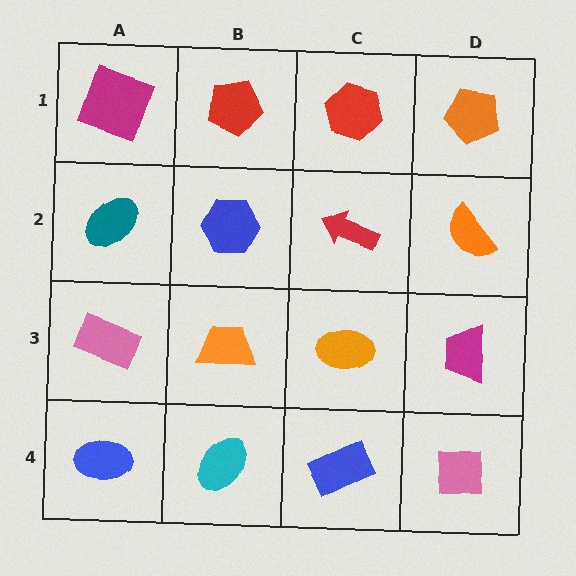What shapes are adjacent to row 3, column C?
A red arrow (row 2, column C), a blue rectangle (row 4, column C), an orange trapezoid (row 3, column B), a magenta trapezoid (row 3, column D).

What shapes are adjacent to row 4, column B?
An orange trapezoid (row 3, column B), a blue ellipse (row 4, column A), a blue rectangle (row 4, column C).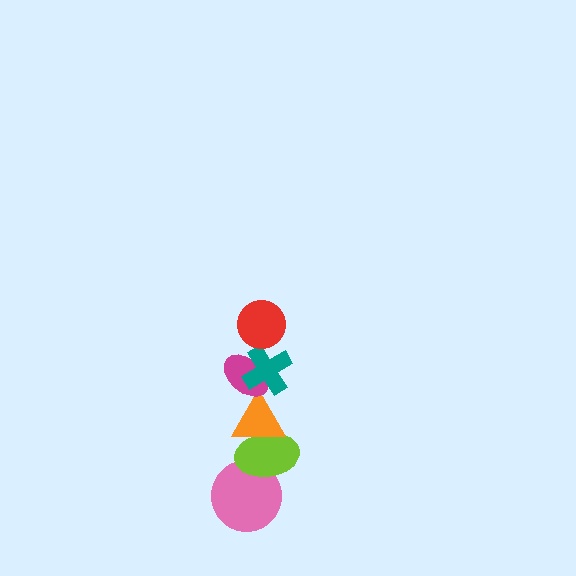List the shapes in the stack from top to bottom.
From top to bottom: the red circle, the teal cross, the magenta ellipse, the orange triangle, the lime ellipse, the pink circle.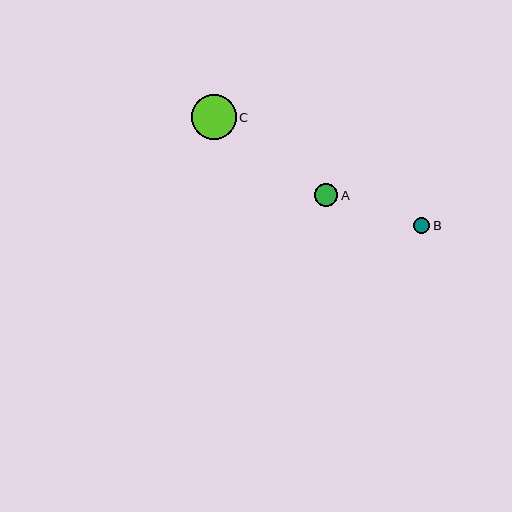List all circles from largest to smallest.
From largest to smallest: C, A, B.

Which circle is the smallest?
Circle B is the smallest with a size of approximately 16 pixels.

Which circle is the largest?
Circle C is the largest with a size of approximately 45 pixels.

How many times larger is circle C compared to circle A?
Circle C is approximately 2.0 times the size of circle A.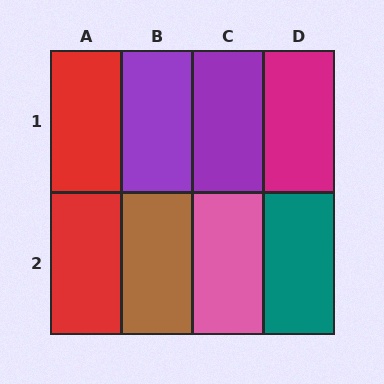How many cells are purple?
2 cells are purple.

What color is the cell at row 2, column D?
Teal.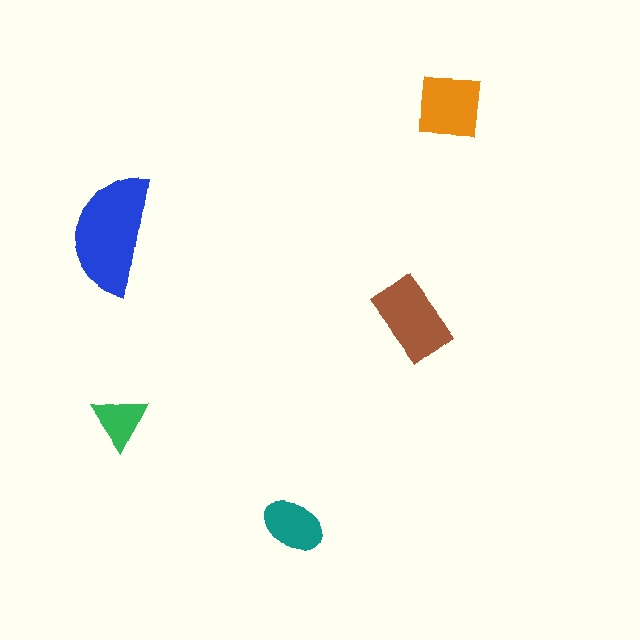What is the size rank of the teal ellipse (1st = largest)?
4th.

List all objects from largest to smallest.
The blue semicircle, the brown rectangle, the orange square, the teal ellipse, the green triangle.